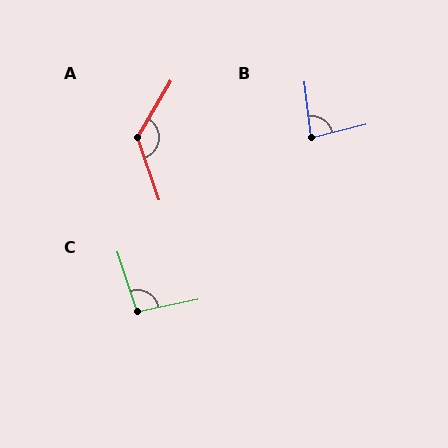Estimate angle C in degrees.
Approximately 97 degrees.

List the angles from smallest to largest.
B (83°), C (97°), A (130°).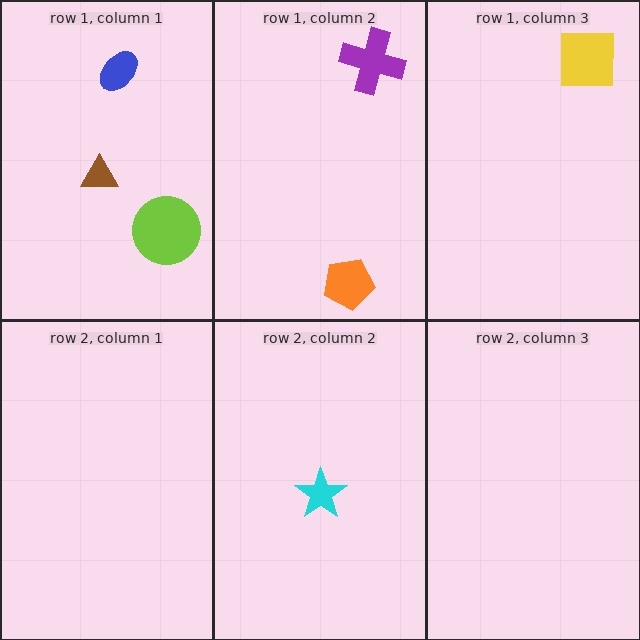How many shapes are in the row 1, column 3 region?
1.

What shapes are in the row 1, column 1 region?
The lime circle, the blue ellipse, the brown triangle.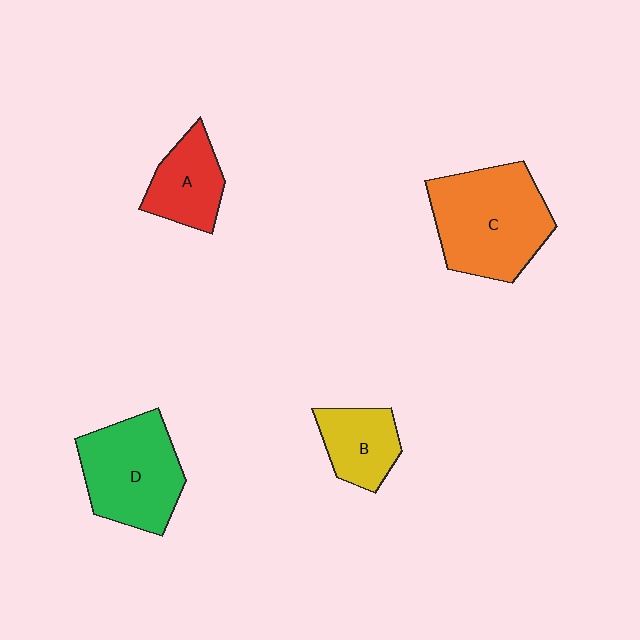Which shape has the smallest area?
Shape B (yellow).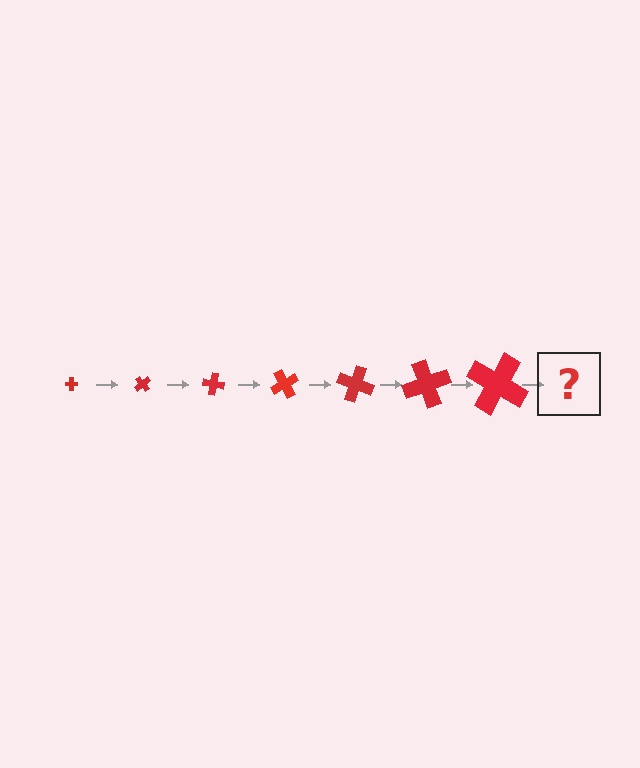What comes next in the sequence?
The next element should be a cross, larger than the previous one and rotated 350 degrees from the start.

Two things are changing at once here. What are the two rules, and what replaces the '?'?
The two rules are that the cross grows larger each step and it rotates 50 degrees each step. The '?' should be a cross, larger than the previous one and rotated 350 degrees from the start.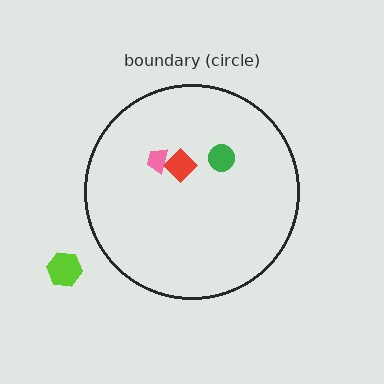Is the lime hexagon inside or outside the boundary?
Outside.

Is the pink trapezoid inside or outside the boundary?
Inside.